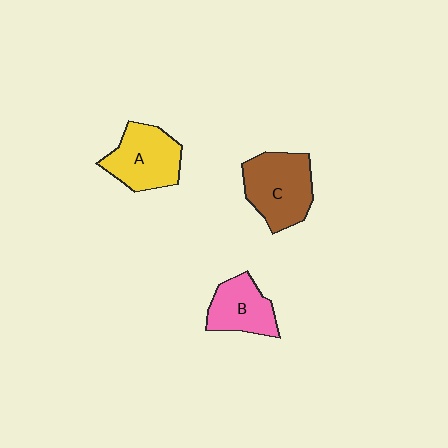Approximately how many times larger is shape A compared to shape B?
Approximately 1.2 times.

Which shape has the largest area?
Shape C (brown).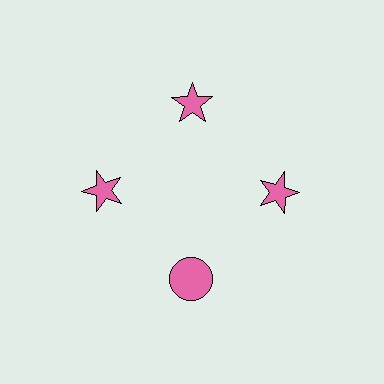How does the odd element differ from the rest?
It has a different shape: circle instead of star.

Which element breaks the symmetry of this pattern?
The pink circle at roughly the 6 o'clock position breaks the symmetry. All other shapes are pink stars.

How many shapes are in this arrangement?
There are 4 shapes arranged in a ring pattern.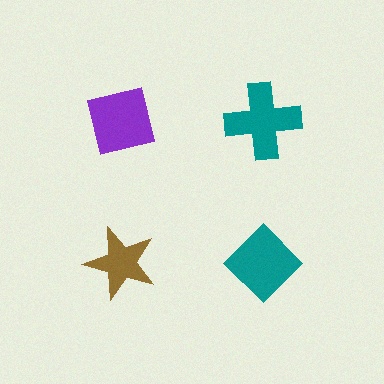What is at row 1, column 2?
A teal cross.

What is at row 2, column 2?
A teal diamond.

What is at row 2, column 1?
A brown star.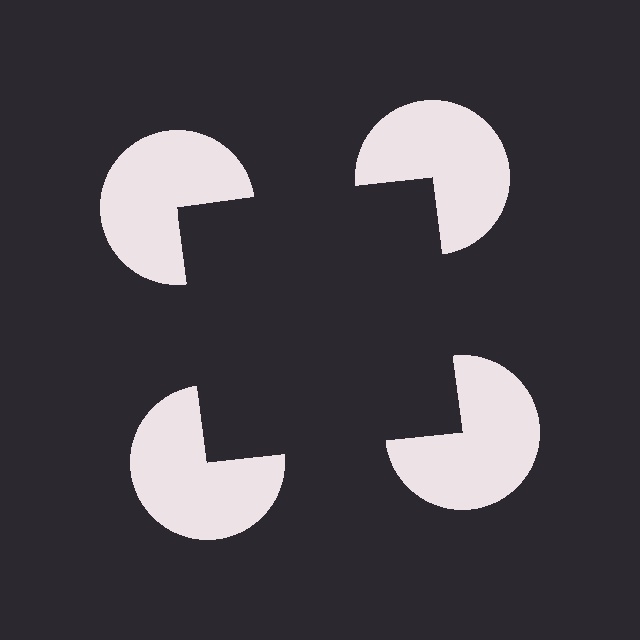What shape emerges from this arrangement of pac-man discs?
An illusory square — its edges are inferred from the aligned wedge cuts in the pac-man discs, not physically drawn.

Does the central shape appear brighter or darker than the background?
It typically appears slightly darker than the background, even though no actual brightness change is drawn.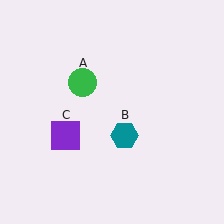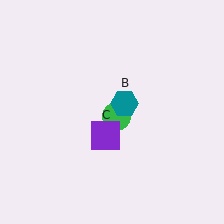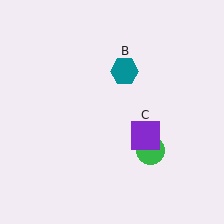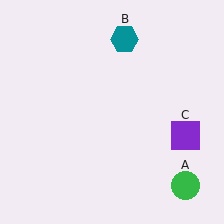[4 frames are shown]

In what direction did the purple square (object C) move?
The purple square (object C) moved right.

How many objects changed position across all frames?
3 objects changed position: green circle (object A), teal hexagon (object B), purple square (object C).